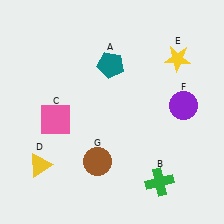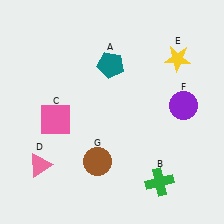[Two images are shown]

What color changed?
The triangle (D) changed from yellow in Image 1 to pink in Image 2.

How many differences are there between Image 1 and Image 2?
There is 1 difference between the two images.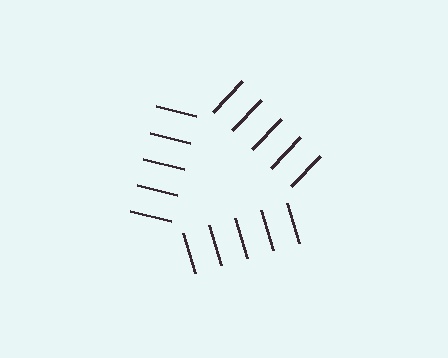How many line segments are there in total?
15 — 5 along each of the 3 edges.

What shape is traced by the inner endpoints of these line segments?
An illusory triangle — the line segments terminate on its edges but no continuous stroke is drawn.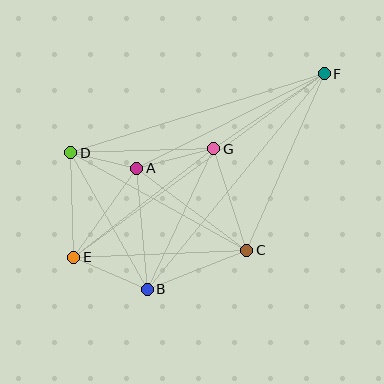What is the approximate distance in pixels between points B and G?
The distance between B and G is approximately 155 pixels.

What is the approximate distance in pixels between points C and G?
The distance between C and G is approximately 107 pixels.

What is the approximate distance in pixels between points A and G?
The distance between A and G is approximately 79 pixels.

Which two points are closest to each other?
Points A and D are closest to each other.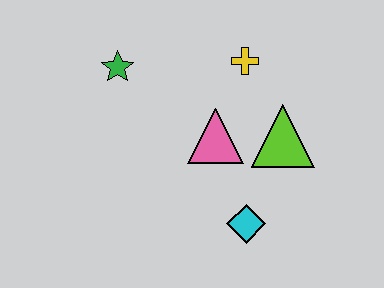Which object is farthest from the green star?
The cyan diamond is farthest from the green star.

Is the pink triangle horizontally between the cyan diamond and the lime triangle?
No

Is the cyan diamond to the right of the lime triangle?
No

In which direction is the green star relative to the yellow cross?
The green star is to the left of the yellow cross.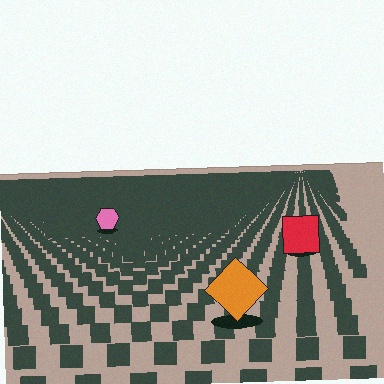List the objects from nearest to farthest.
From nearest to farthest: the orange diamond, the red square, the pink hexagon.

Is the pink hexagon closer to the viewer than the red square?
No. The red square is closer — you can tell from the texture gradient: the ground texture is coarser near it.